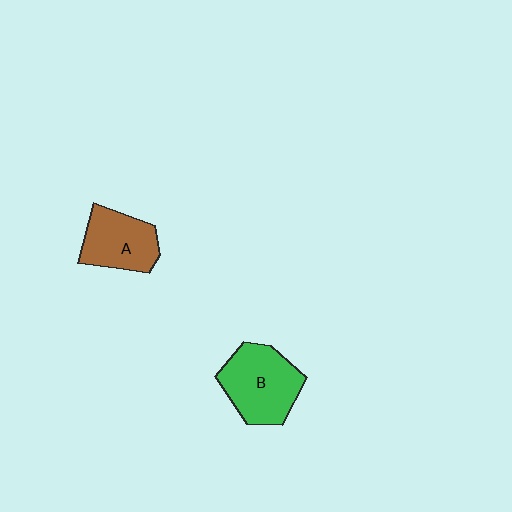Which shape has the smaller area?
Shape A (brown).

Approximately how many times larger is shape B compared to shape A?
Approximately 1.3 times.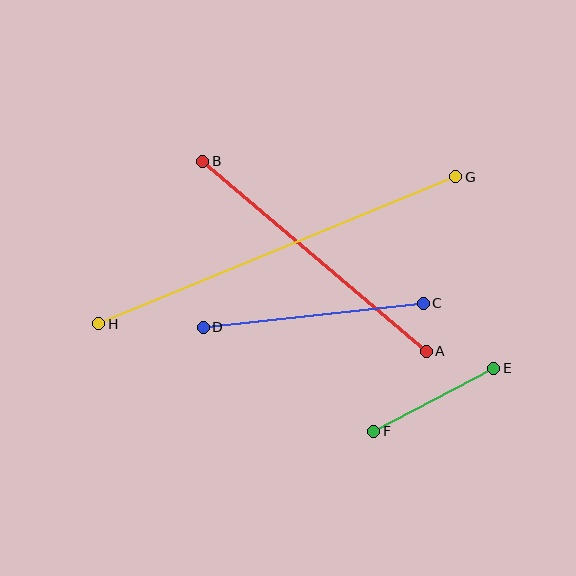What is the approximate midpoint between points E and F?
The midpoint is at approximately (434, 400) pixels.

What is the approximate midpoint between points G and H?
The midpoint is at approximately (277, 250) pixels.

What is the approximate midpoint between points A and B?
The midpoint is at approximately (314, 256) pixels.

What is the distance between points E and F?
The distance is approximately 136 pixels.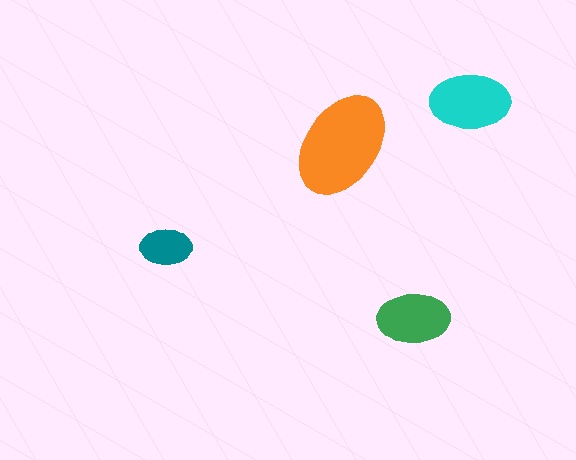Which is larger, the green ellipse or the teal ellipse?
The green one.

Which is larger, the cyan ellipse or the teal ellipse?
The cyan one.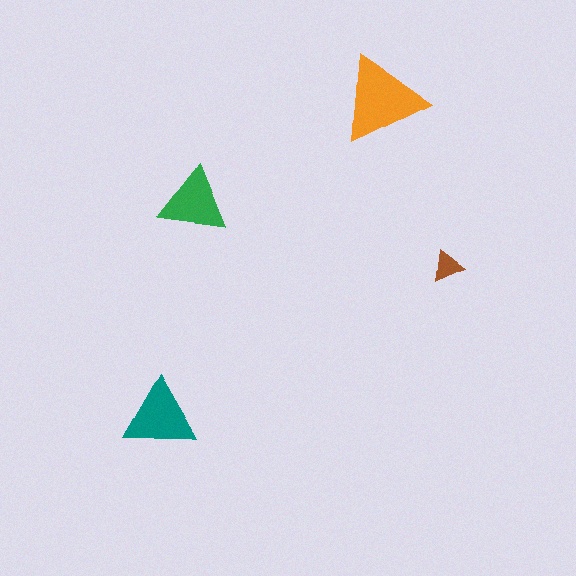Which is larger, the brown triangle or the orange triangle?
The orange one.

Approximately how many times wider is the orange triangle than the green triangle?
About 1.5 times wider.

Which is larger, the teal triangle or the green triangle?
The teal one.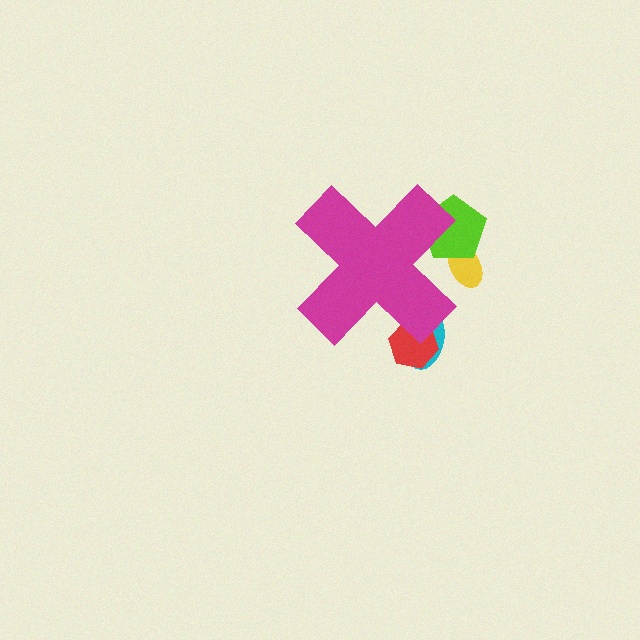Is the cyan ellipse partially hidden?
Yes, the cyan ellipse is partially hidden behind the magenta cross.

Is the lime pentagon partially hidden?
Yes, the lime pentagon is partially hidden behind the magenta cross.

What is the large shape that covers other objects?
A magenta cross.